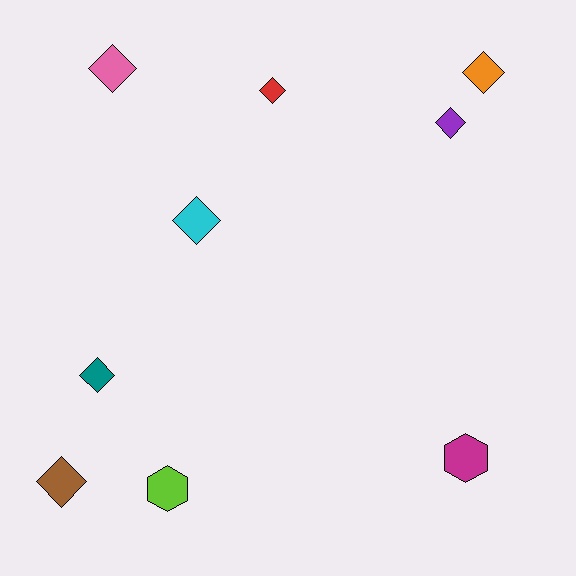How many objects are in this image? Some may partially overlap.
There are 9 objects.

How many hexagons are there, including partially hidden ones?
There are 2 hexagons.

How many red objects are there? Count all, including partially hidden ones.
There is 1 red object.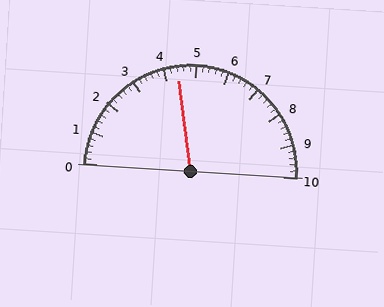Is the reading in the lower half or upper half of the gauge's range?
The reading is in the lower half of the range (0 to 10).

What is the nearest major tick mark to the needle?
The nearest major tick mark is 4.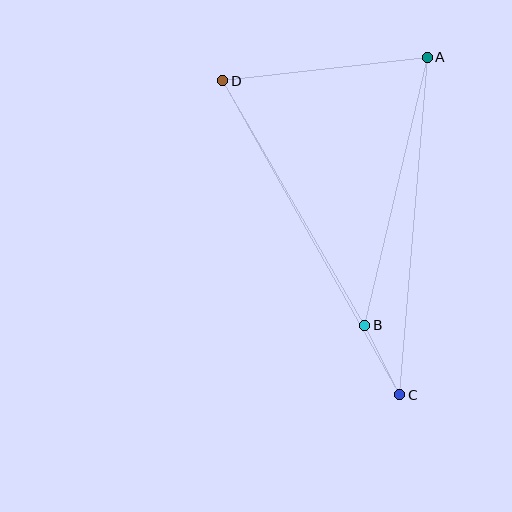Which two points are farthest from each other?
Points C and D are farthest from each other.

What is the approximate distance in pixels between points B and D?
The distance between B and D is approximately 283 pixels.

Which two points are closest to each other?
Points B and C are closest to each other.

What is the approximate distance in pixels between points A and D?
The distance between A and D is approximately 206 pixels.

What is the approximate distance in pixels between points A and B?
The distance between A and B is approximately 275 pixels.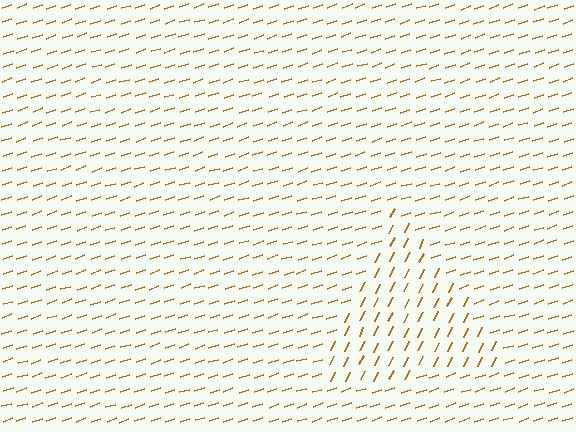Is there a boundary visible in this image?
Yes, there is a texture boundary formed by a change in line orientation.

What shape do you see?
I see a triangle.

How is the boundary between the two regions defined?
The boundary is defined purely by a change in line orientation (approximately 45 degrees difference). All lines are the same color and thickness.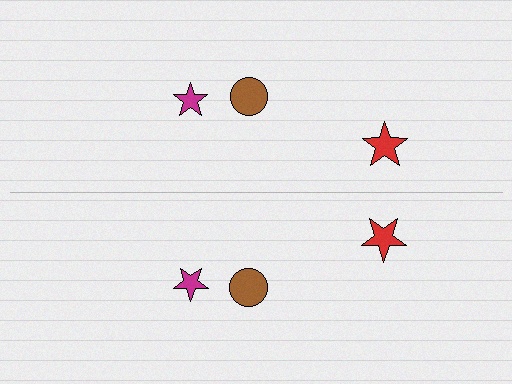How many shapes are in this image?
There are 6 shapes in this image.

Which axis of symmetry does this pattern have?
The pattern has a horizontal axis of symmetry running through the center of the image.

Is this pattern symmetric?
Yes, this pattern has bilateral (reflection) symmetry.